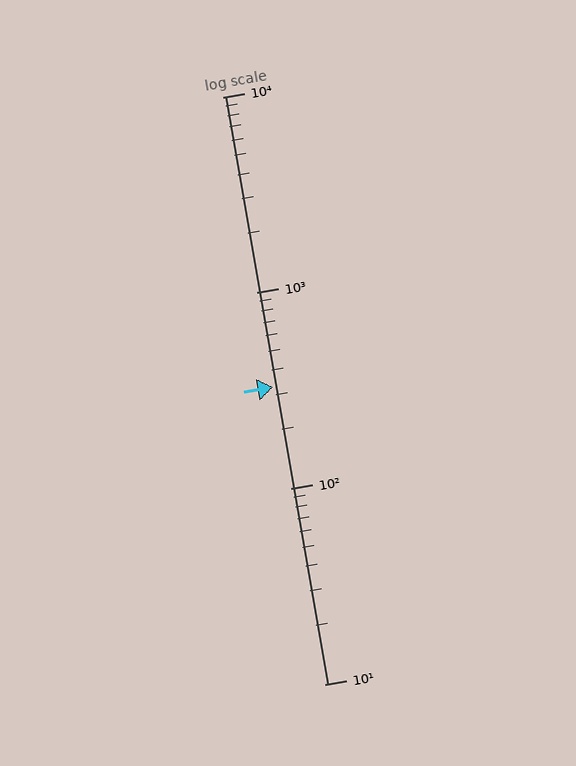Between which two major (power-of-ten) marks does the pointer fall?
The pointer is between 100 and 1000.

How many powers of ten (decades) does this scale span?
The scale spans 3 decades, from 10 to 10000.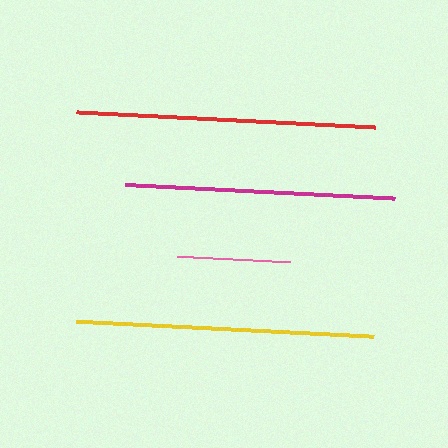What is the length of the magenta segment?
The magenta segment is approximately 270 pixels long.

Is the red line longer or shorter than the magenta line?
The red line is longer than the magenta line.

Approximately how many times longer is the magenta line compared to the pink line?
The magenta line is approximately 2.4 times the length of the pink line.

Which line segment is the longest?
The red line is the longest at approximately 299 pixels.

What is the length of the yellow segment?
The yellow segment is approximately 298 pixels long.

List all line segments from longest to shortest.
From longest to shortest: red, yellow, magenta, pink.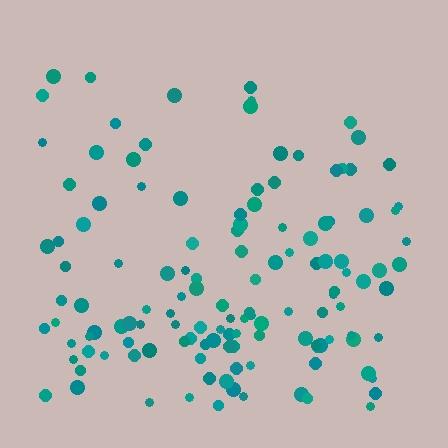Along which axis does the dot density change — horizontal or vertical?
Vertical.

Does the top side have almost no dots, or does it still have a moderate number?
Still a moderate number, just noticeably fewer than the bottom.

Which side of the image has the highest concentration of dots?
The bottom.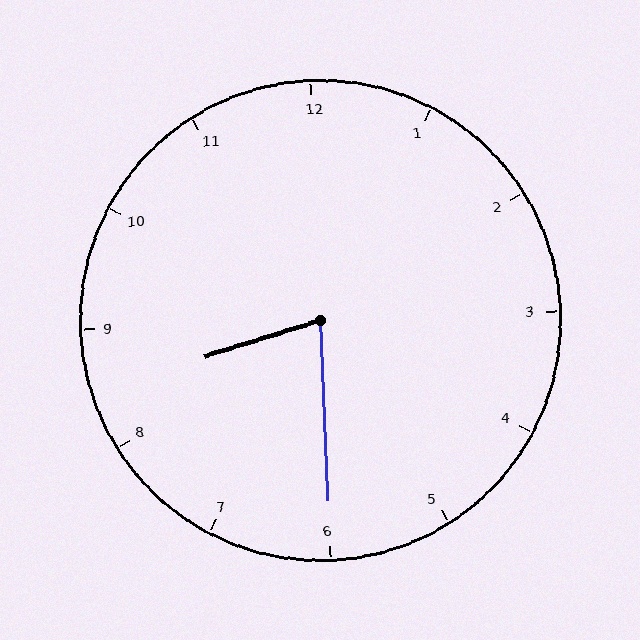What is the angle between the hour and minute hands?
Approximately 75 degrees.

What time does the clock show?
8:30.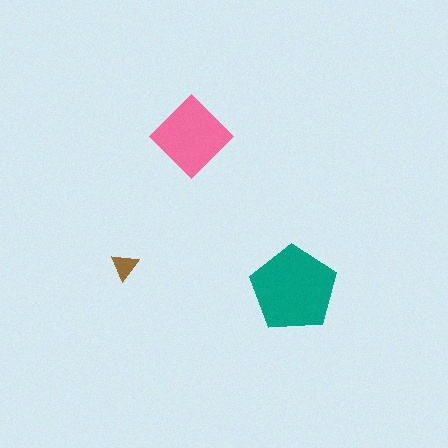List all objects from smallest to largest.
The brown triangle, the pink diamond, the teal pentagon.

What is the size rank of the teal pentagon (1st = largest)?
1st.